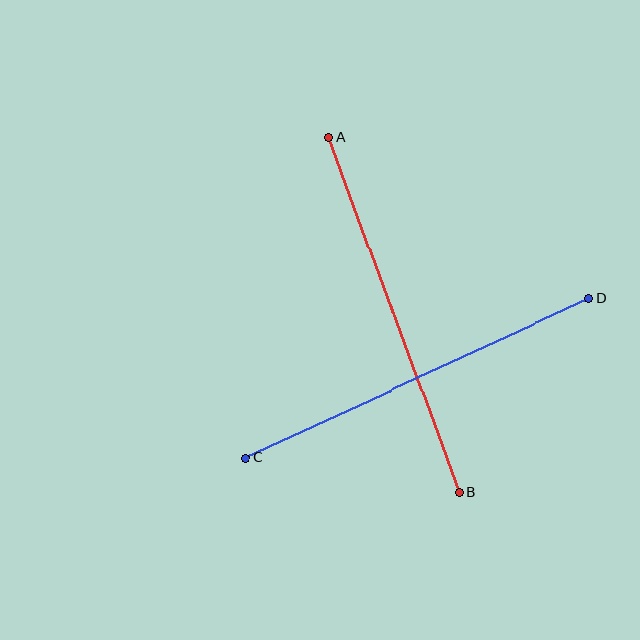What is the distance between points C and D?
The distance is approximately 378 pixels.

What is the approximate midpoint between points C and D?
The midpoint is at approximately (417, 378) pixels.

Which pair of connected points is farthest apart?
Points A and B are farthest apart.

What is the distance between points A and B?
The distance is approximately 379 pixels.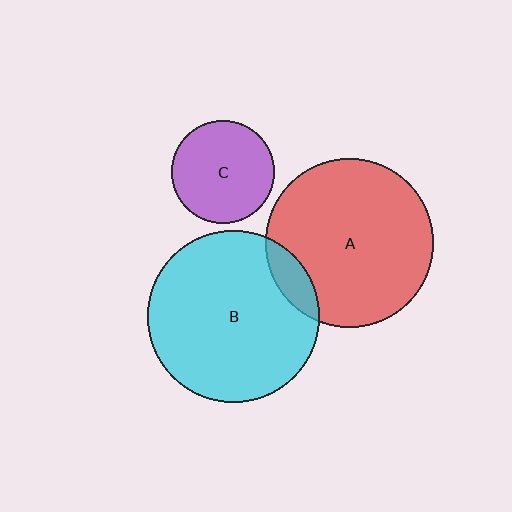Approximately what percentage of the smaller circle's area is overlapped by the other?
Approximately 10%.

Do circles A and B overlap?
Yes.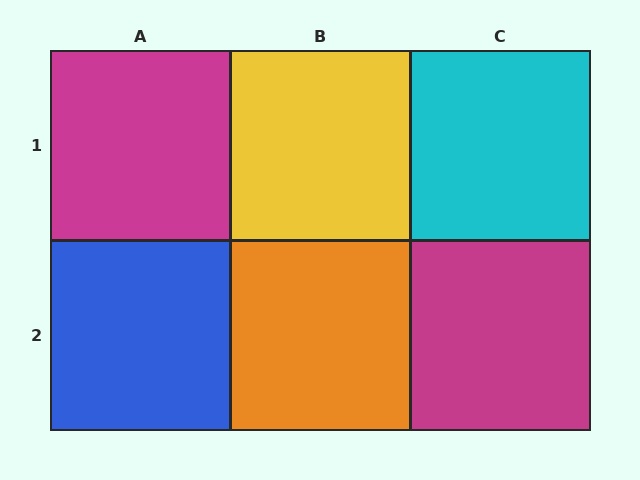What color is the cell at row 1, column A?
Magenta.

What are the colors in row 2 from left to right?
Blue, orange, magenta.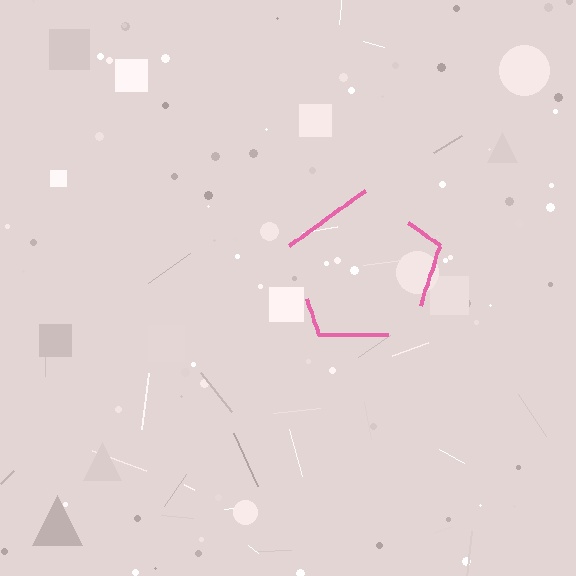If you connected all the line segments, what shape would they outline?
They would outline a pentagon.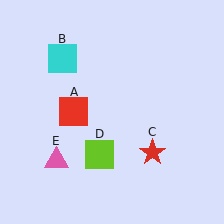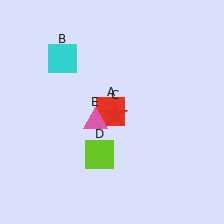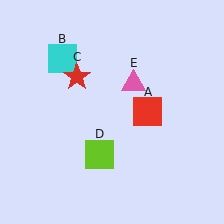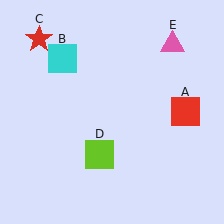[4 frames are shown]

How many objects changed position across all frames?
3 objects changed position: red square (object A), red star (object C), pink triangle (object E).